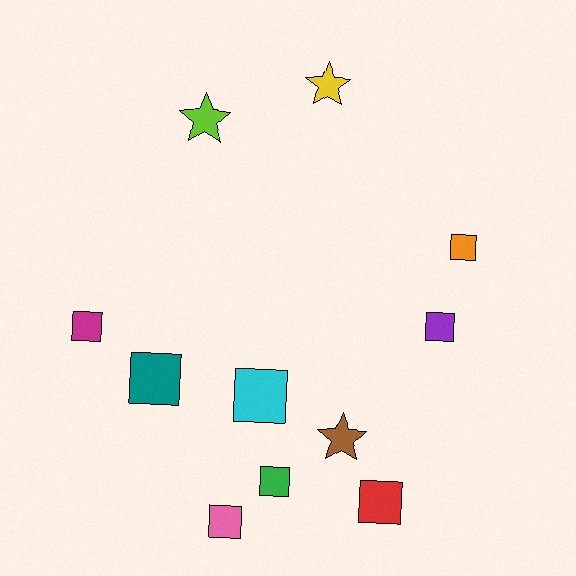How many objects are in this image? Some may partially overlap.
There are 11 objects.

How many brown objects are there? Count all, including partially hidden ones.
There is 1 brown object.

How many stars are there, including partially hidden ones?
There are 3 stars.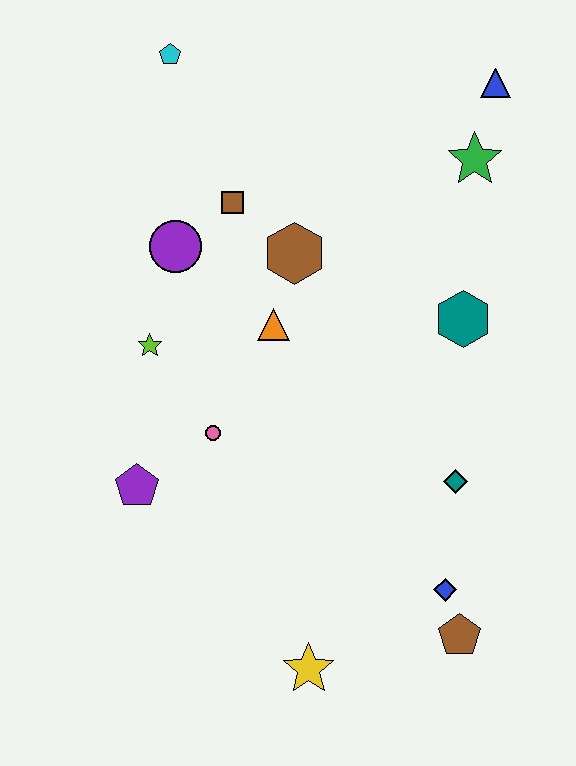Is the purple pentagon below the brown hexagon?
Yes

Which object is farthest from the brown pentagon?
The cyan pentagon is farthest from the brown pentagon.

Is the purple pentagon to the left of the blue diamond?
Yes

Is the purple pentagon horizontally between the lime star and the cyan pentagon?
No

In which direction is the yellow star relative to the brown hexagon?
The yellow star is below the brown hexagon.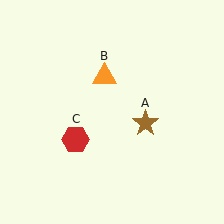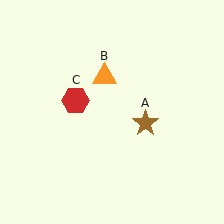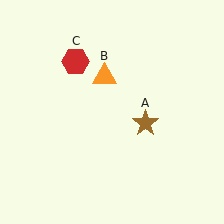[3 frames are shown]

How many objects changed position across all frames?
1 object changed position: red hexagon (object C).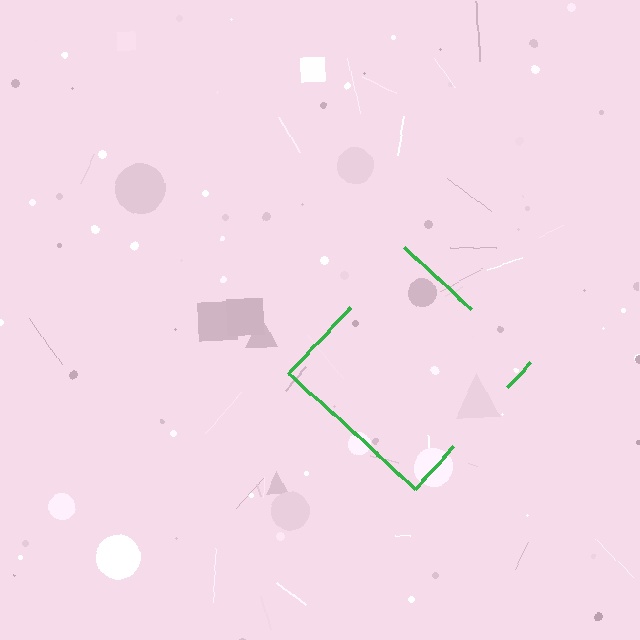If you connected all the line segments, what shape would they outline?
They would outline a diamond.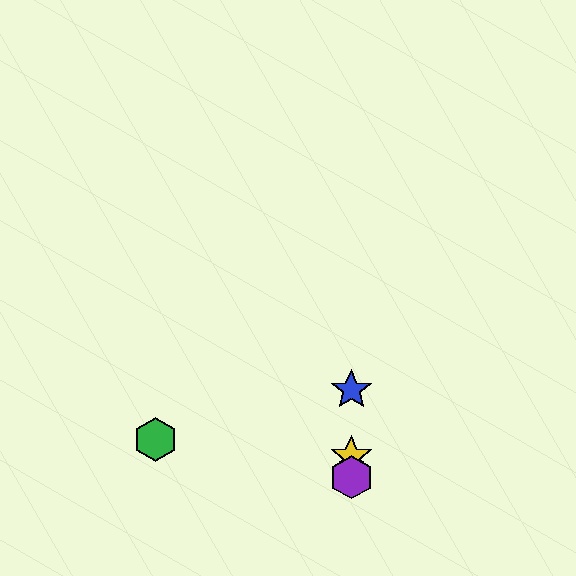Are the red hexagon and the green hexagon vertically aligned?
No, the red hexagon is at x≈351 and the green hexagon is at x≈155.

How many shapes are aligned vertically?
4 shapes (the red hexagon, the blue star, the yellow star, the purple hexagon) are aligned vertically.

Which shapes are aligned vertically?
The red hexagon, the blue star, the yellow star, the purple hexagon are aligned vertically.